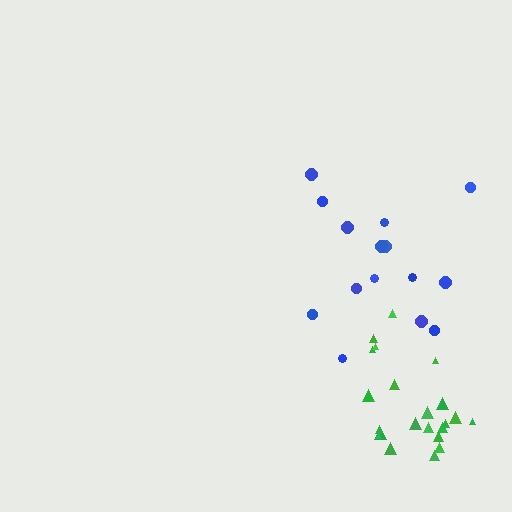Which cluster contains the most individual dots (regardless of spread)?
Green (22).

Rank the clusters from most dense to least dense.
green, blue.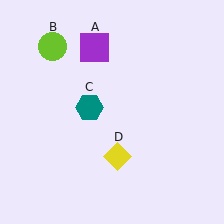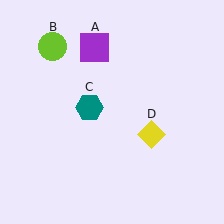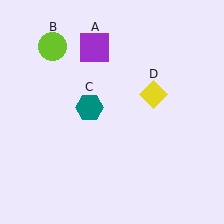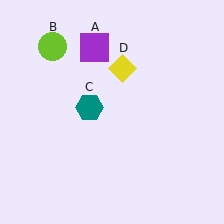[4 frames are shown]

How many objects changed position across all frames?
1 object changed position: yellow diamond (object D).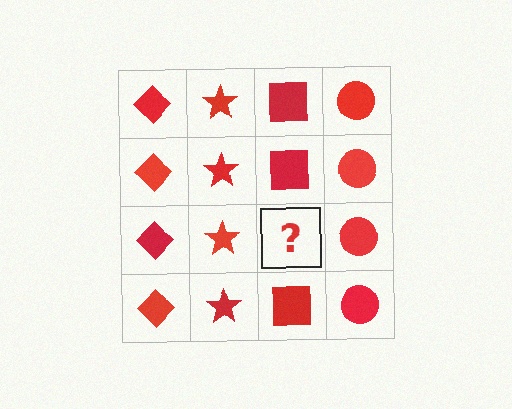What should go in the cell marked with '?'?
The missing cell should contain a red square.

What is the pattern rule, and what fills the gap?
The rule is that each column has a consistent shape. The gap should be filled with a red square.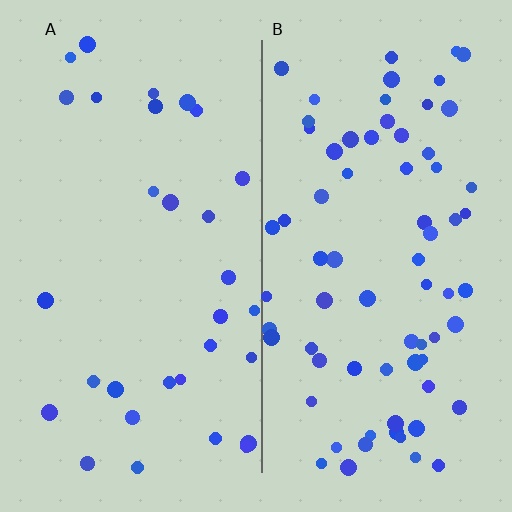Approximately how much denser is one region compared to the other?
Approximately 2.3× — region B over region A.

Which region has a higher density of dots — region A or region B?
B (the right).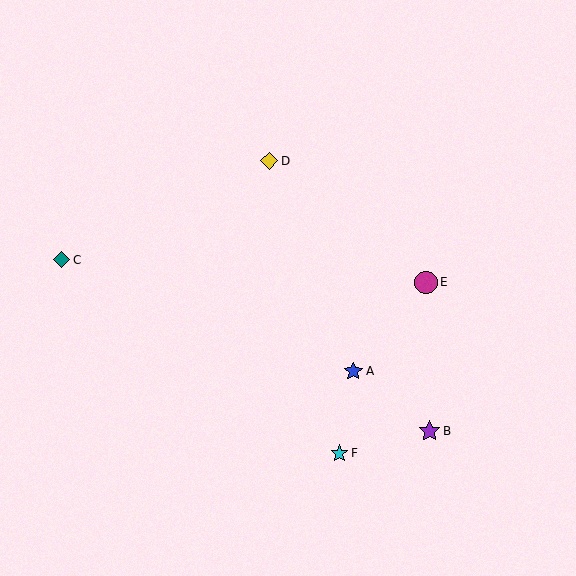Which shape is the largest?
The magenta circle (labeled E) is the largest.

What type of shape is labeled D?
Shape D is a yellow diamond.